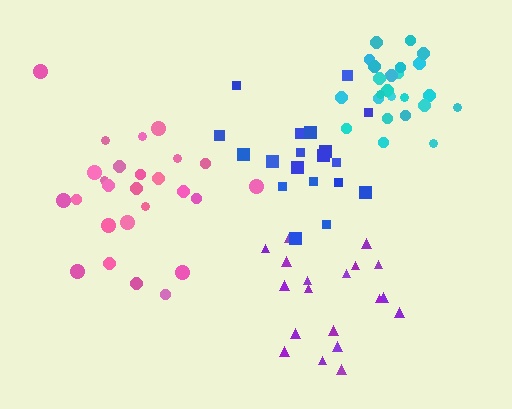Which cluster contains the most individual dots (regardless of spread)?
Pink (27).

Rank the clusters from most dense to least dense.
cyan, purple, pink, blue.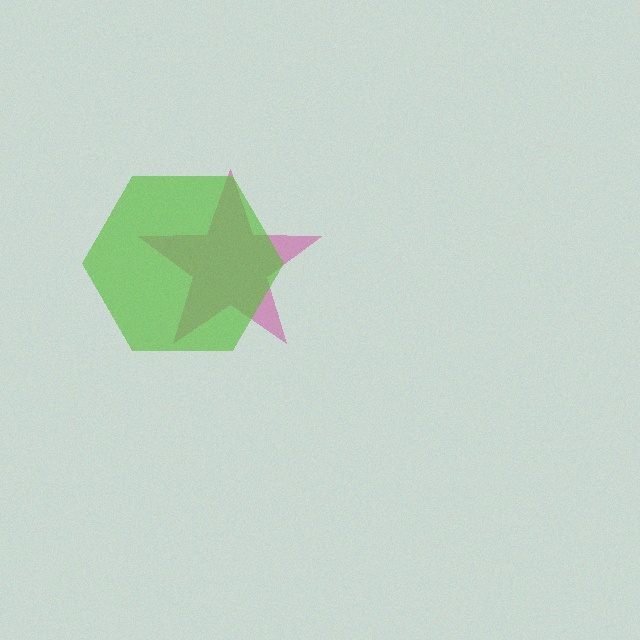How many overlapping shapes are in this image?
There are 2 overlapping shapes in the image.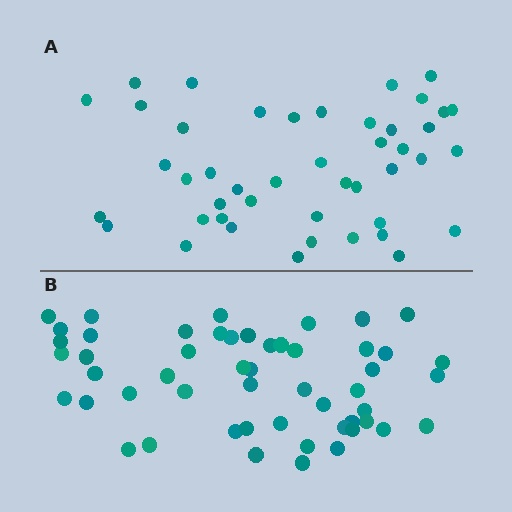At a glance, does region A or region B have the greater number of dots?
Region B (the bottom region) has more dots.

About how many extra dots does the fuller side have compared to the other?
Region B has roughly 8 or so more dots than region A.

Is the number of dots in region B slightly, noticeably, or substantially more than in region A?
Region B has only slightly more — the two regions are fairly close. The ratio is roughly 1.2 to 1.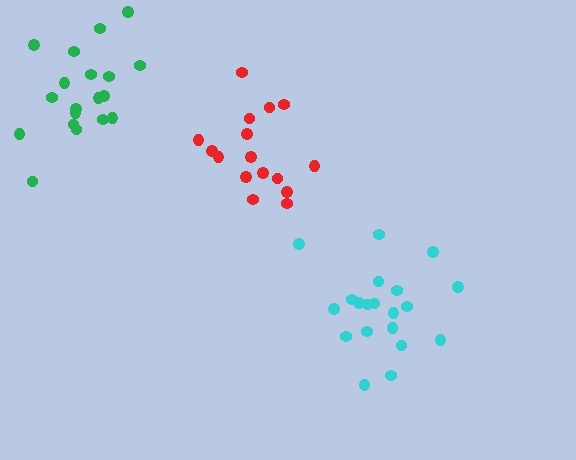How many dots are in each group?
Group 1: 20 dots, Group 2: 16 dots, Group 3: 19 dots (55 total).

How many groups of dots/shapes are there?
There are 3 groups.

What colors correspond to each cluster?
The clusters are colored: cyan, red, green.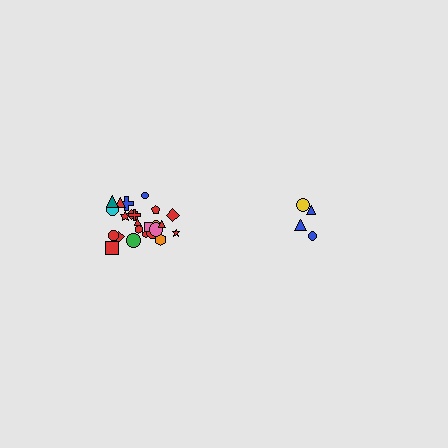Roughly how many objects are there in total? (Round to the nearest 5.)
Roughly 30 objects in total.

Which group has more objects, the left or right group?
The left group.